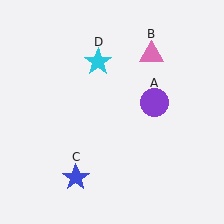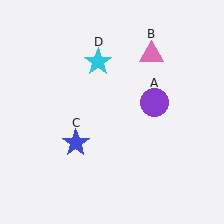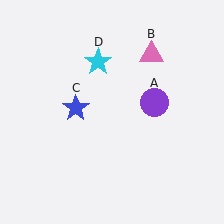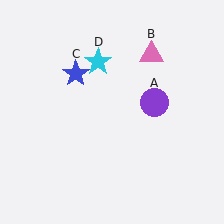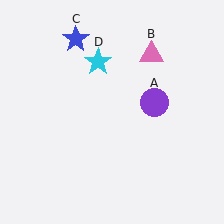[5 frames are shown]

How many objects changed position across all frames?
1 object changed position: blue star (object C).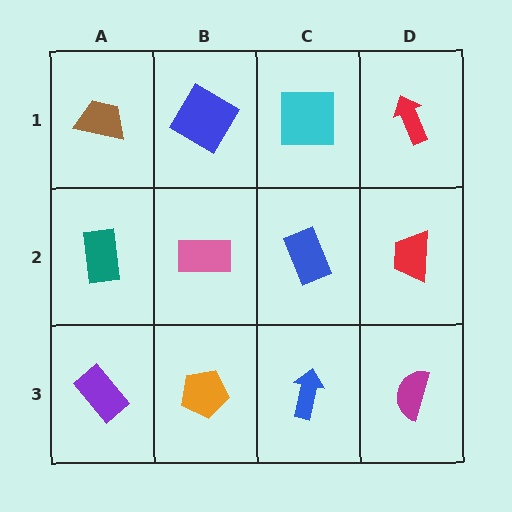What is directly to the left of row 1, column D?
A cyan square.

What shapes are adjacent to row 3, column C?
A blue rectangle (row 2, column C), an orange pentagon (row 3, column B), a magenta semicircle (row 3, column D).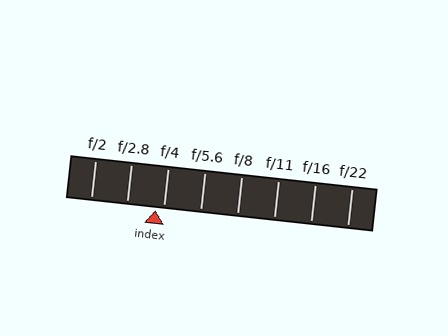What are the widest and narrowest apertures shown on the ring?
The widest aperture shown is f/2 and the narrowest is f/22.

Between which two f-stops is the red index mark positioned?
The index mark is between f/2.8 and f/4.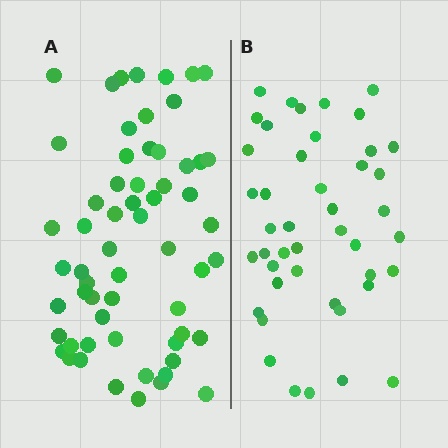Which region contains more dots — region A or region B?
Region A (the left region) has more dots.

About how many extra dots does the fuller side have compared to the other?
Region A has approximately 15 more dots than region B.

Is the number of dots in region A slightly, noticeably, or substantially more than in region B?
Region A has noticeably more, but not dramatically so. The ratio is roughly 1.4 to 1.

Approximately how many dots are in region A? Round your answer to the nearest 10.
About 60 dots.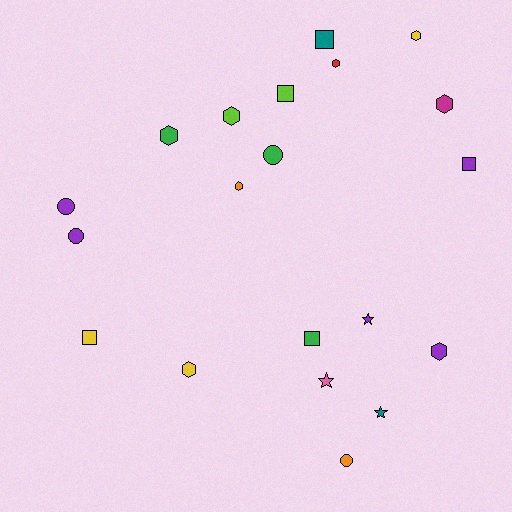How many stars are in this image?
There are 3 stars.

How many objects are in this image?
There are 20 objects.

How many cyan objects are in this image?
There are no cyan objects.